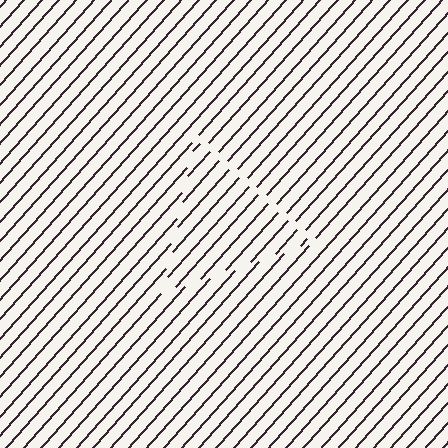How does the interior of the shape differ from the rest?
The interior of the shape contains the same grating, shifted by half a period — the contour is defined by the phase discontinuity where line-ends from the inner and outer gratings abut.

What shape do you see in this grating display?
An illusory triangle. The interior of the shape contains the same grating, shifted by half a period — the contour is defined by the phase discontinuity where line-ends from the inner and outer gratings abut.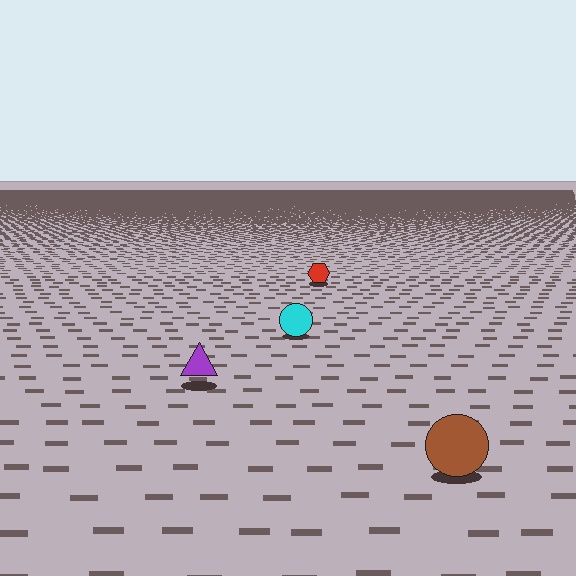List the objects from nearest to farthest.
From nearest to farthest: the brown circle, the purple triangle, the cyan circle, the red hexagon.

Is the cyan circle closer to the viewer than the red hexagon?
Yes. The cyan circle is closer — you can tell from the texture gradient: the ground texture is coarser near it.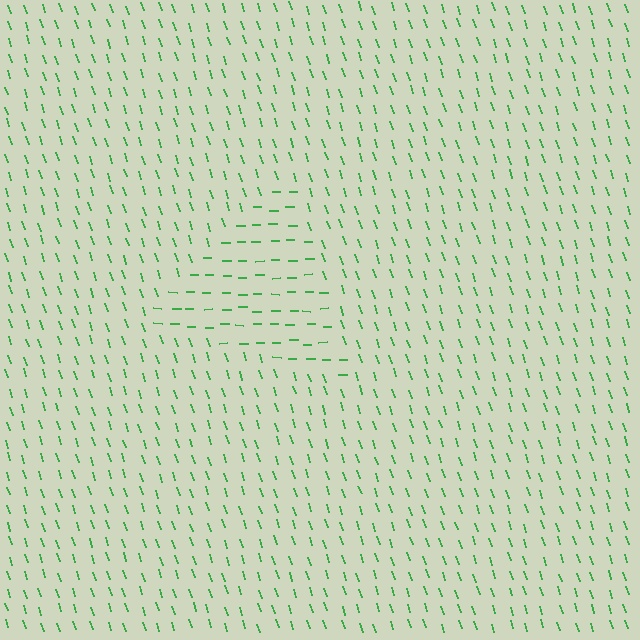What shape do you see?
I see a triangle.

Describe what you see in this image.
The image is filled with small green line segments. A triangle region in the image has lines oriented differently from the surrounding lines, creating a visible texture boundary.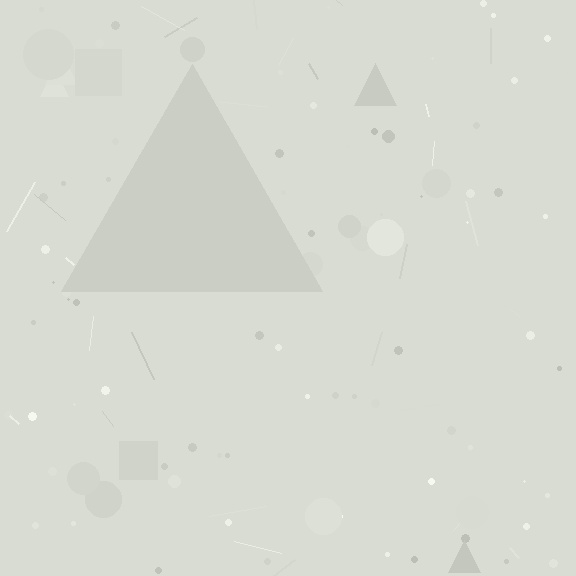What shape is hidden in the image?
A triangle is hidden in the image.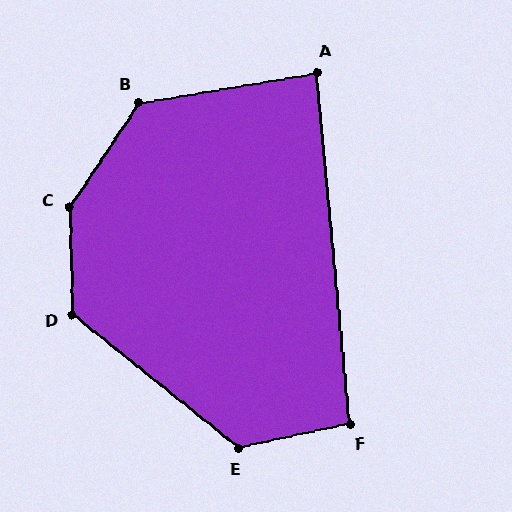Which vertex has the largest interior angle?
C, at approximately 145 degrees.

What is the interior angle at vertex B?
Approximately 133 degrees (obtuse).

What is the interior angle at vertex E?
Approximately 129 degrees (obtuse).